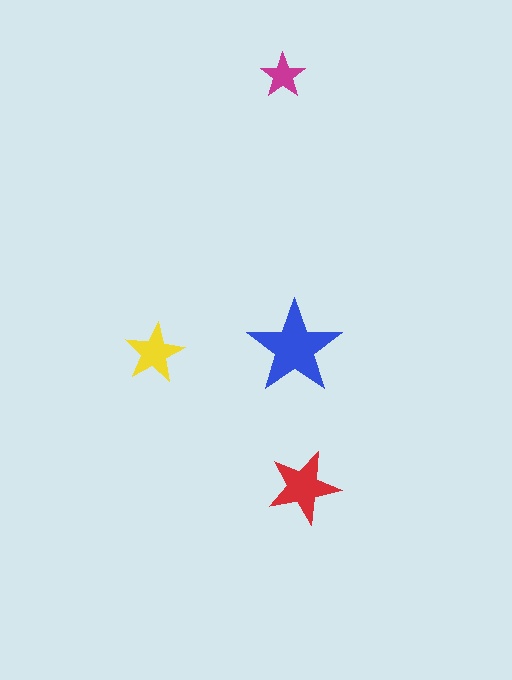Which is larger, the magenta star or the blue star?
The blue one.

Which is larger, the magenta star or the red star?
The red one.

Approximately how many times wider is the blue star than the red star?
About 1.5 times wider.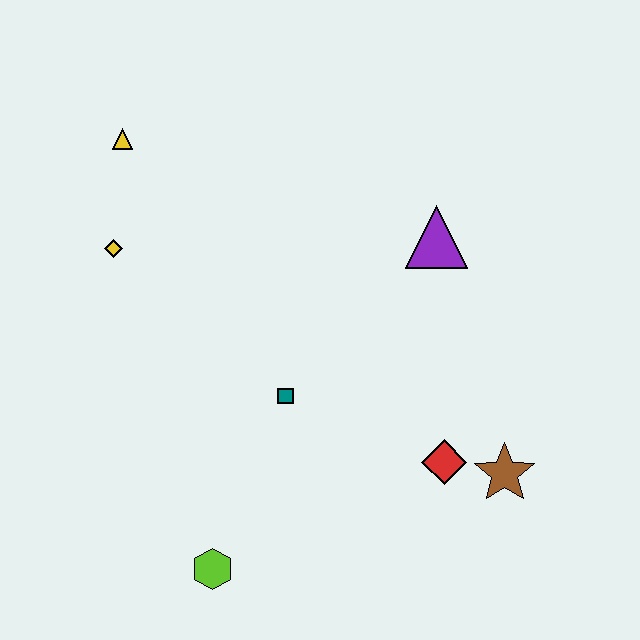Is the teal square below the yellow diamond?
Yes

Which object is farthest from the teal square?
The yellow triangle is farthest from the teal square.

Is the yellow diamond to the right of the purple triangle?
No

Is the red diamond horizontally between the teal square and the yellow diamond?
No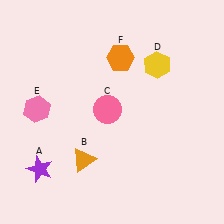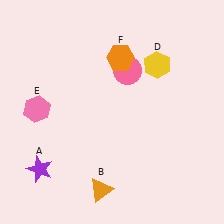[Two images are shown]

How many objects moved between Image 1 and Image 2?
2 objects moved between the two images.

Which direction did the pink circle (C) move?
The pink circle (C) moved up.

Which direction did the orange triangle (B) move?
The orange triangle (B) moved down.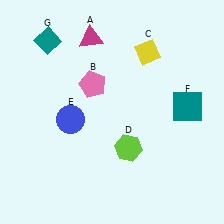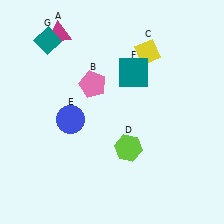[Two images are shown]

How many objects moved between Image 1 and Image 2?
2 objects moved between the two images.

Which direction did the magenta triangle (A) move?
The magenta triangle (A) moved left.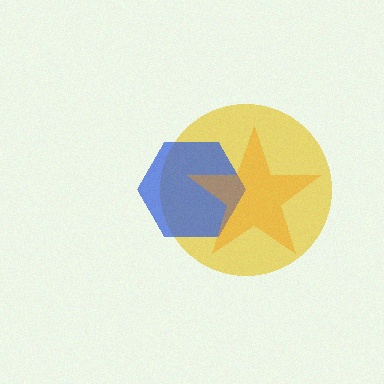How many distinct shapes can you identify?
There are 3 distinct shapes: a yellow circle, a blue hexagon, an orange star.